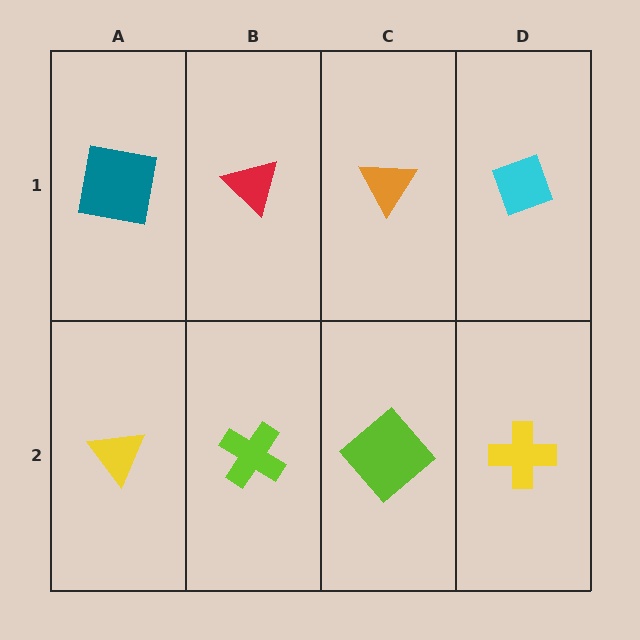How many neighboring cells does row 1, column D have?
2.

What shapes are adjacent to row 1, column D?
A yellow cross (row 2, column D), an orange triangle (row 1, column C).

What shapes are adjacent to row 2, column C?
An orange triangle (row 1, column C), a lime cross (row 2, column B), a yellow cross (row 2, column D).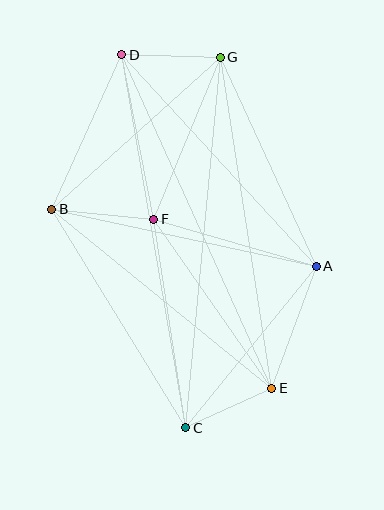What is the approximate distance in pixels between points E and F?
The distance between E and F is approximately 206 pixels.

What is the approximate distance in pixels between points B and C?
The distance between B and C is approximately 256 pixels.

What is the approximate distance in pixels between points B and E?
The distance between B and E is approximately 284 pixels.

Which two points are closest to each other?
Points C and E are closest to each other.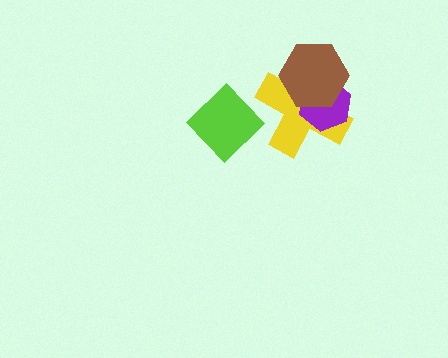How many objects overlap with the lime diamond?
0 objects overlap with the lime diamond.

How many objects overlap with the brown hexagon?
2 objects overlap with the brown hexagon.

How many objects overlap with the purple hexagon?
2 objects overlap with the purple hexagon.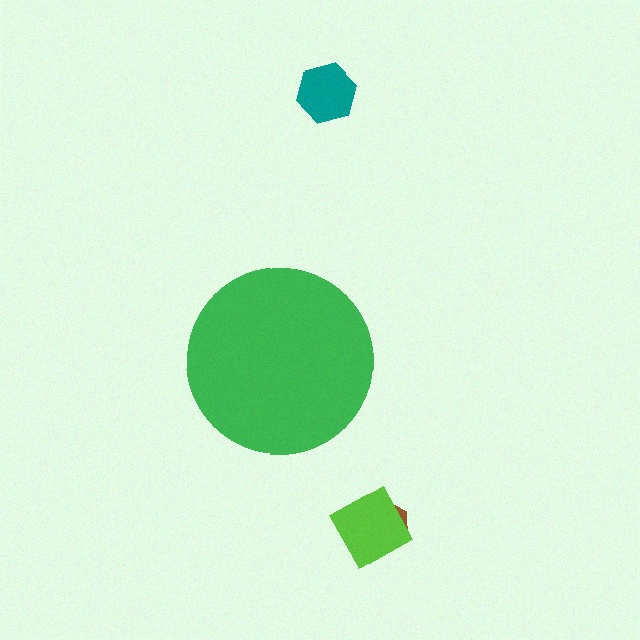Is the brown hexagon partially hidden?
No, the brown hexagon is fully visible.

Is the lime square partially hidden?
No, the lime square is fully visible.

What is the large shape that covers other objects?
A green circle.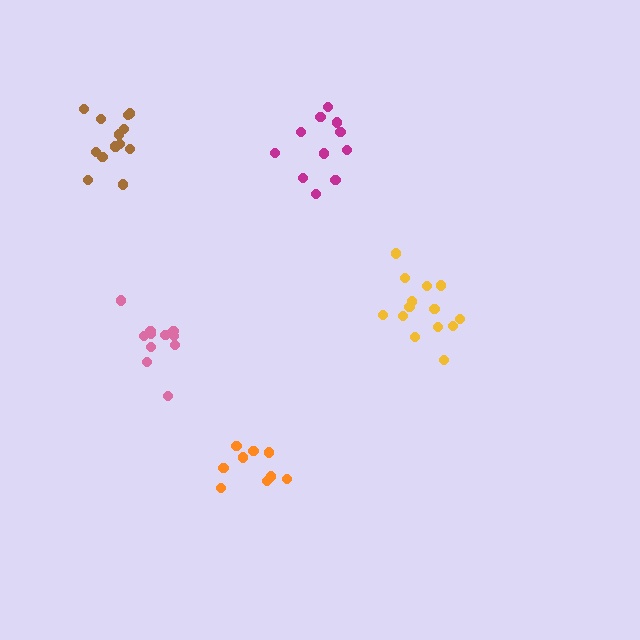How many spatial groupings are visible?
There are 5 spatial groupings.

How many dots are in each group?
Group 1: 14 dots, Group 2: 13 dots, Group 3: 11 dots, Group 4: 11 dots, Group 5: 9 dots (58 total).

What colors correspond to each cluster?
The clusters are colored: yellow, brown, magenta, pink, orange.